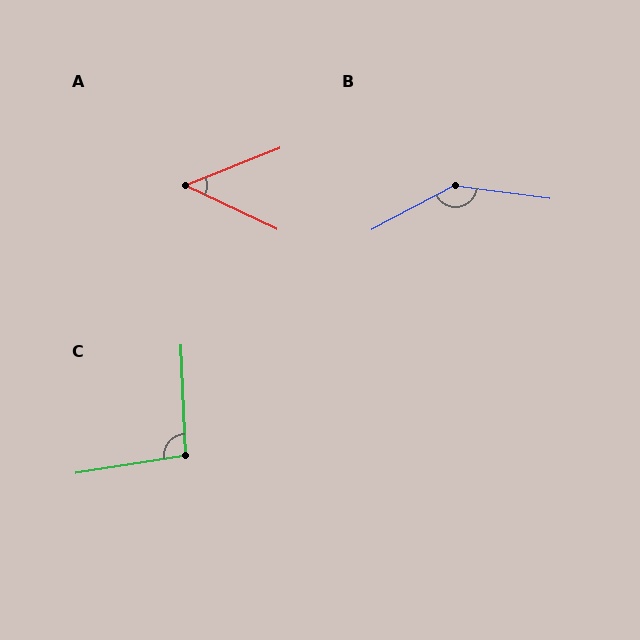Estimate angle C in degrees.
Approximately 97 degrees.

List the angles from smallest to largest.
A (47°), C (97°), B (145°).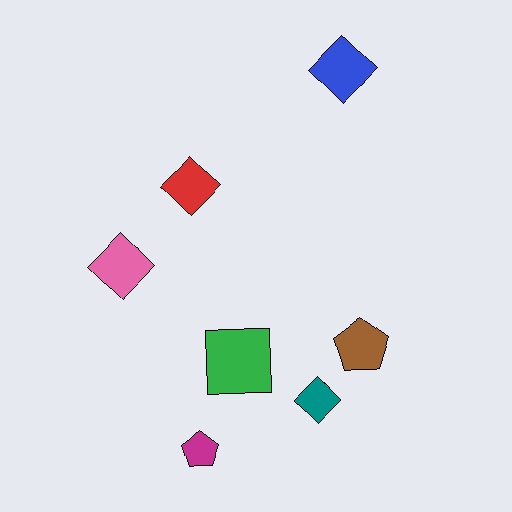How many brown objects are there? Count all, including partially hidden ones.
There is 1 brown object.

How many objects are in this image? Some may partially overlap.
There are 7 objects.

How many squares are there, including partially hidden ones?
There is 1 square.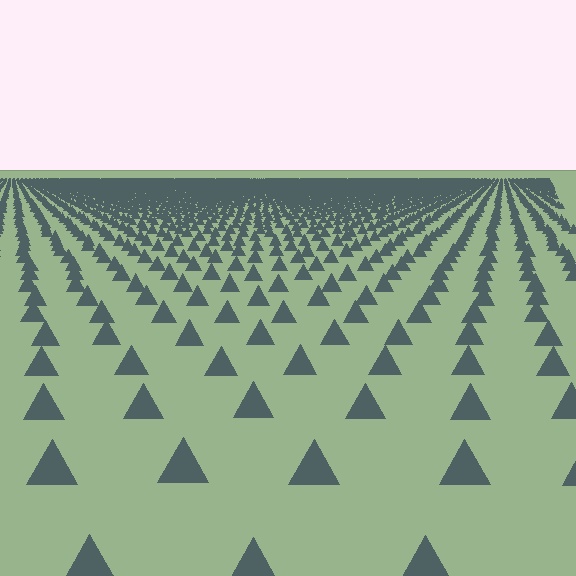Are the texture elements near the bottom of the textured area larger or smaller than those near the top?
Larger. Near the bottom, elements are closer to the viewer and appear at a bigger on-screen size.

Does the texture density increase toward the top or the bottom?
Density increases toward the top.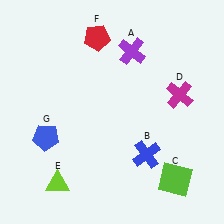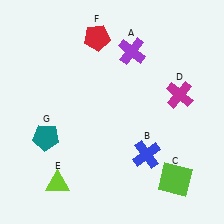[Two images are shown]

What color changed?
The pentagon (G) changed from blue in Image 1 to teal in Image 2.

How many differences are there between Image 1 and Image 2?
There is 1 difference between the two images.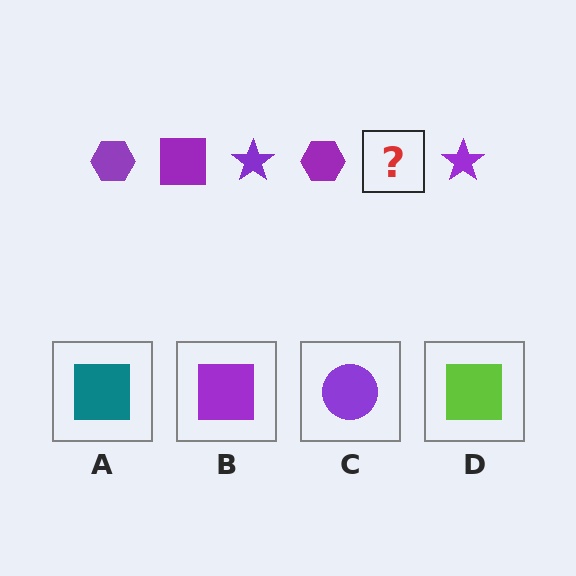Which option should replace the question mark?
Option B.